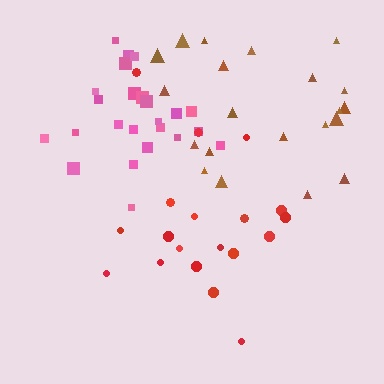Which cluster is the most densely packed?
Pink.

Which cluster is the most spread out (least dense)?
Brown.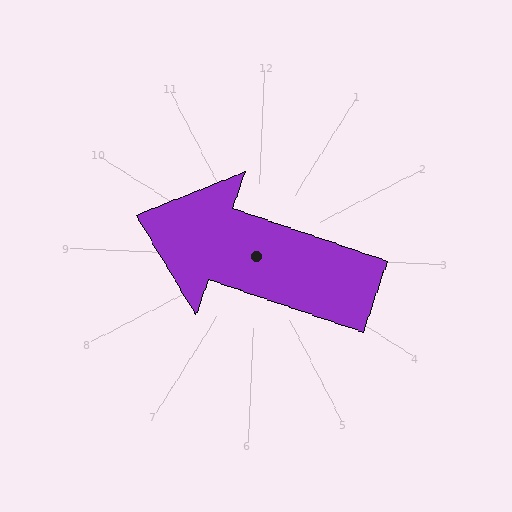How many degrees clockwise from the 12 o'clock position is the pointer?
Approximately 286 degrees.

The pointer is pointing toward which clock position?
Roughly 10 o'clock.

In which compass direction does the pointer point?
West.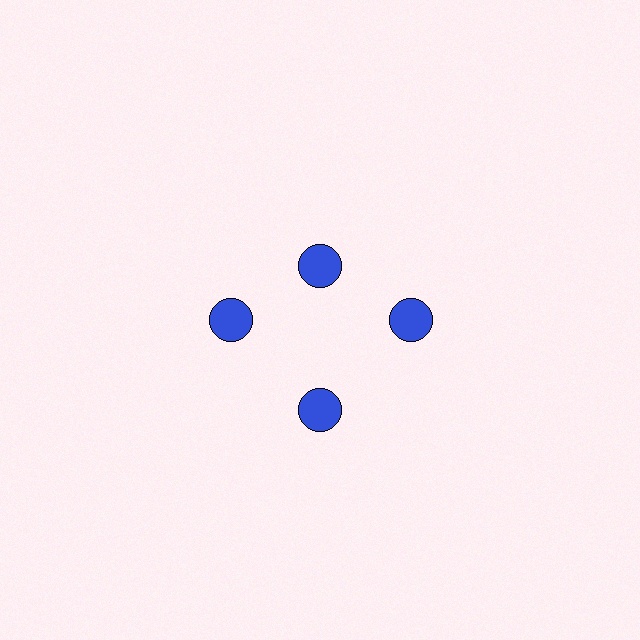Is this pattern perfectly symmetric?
No. The 4 blue circles are arranged in a ring, but one element near the 12 o'clock position is pulled inward toward the center, breaking the 4-fold rotational symmetry.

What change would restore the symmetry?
The symmetry would be restored by moving it outward, back onto the ring so that all 4 circles sit at equal angles and equal distance from the center.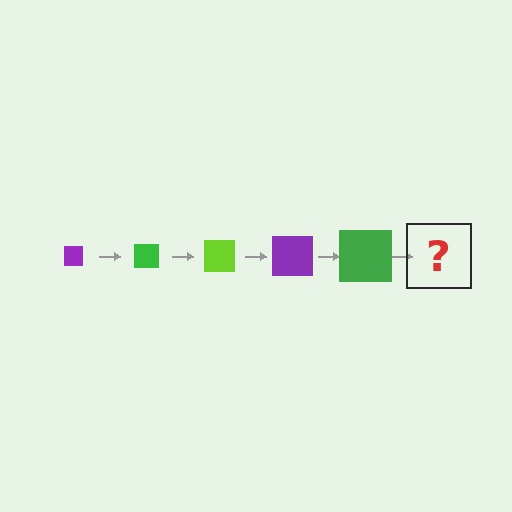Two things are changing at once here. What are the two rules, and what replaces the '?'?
The two rules are that the square grows larger each step and the color cycles through purple, green, and lime. The '?' should be a lime square, larger than the previous one.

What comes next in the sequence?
The next element should be a lime square, larger than the previous one.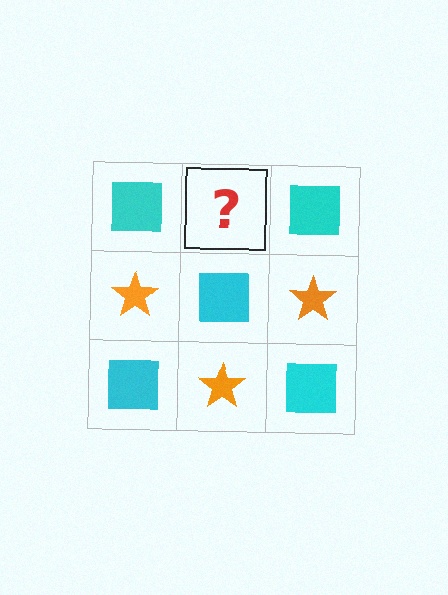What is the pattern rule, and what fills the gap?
The rule is that it alternates cyan square and orange star in a checkerboard pattern. The gap should be filled with an orange star.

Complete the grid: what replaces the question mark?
The question mark should be replaced with an orange star.